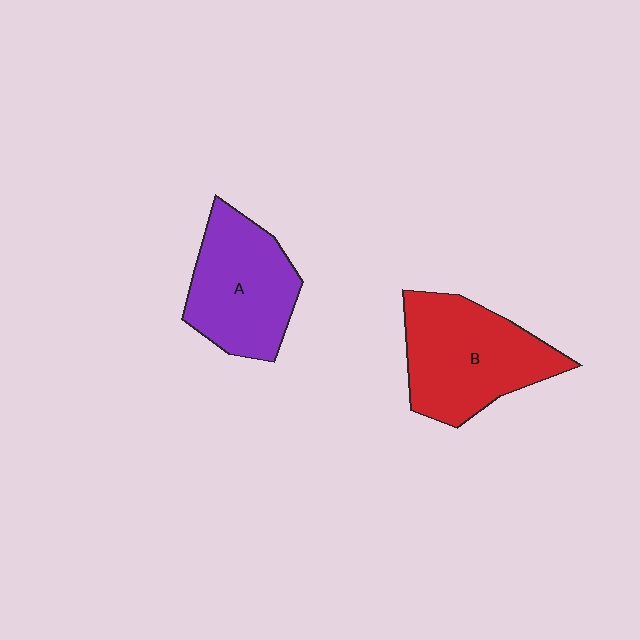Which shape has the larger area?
Shape B (red).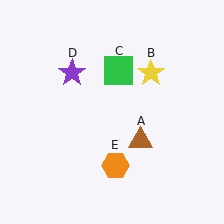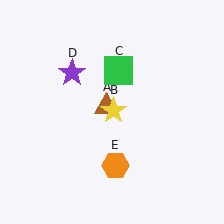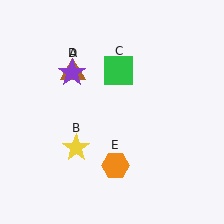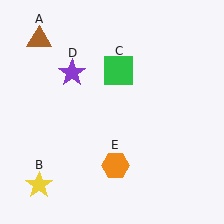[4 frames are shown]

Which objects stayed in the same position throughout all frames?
Green square (object C) and purple star (object D) and orange hexagon (object E) remained stationary.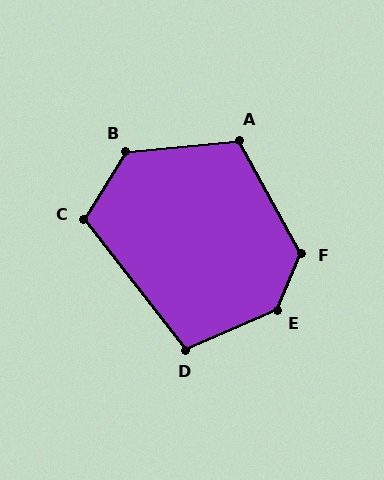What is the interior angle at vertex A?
Approximately 113 degrees (obtuse).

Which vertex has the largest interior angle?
E, at approximately 137 degrees.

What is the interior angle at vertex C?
Approximately 110 degrees (obtuse).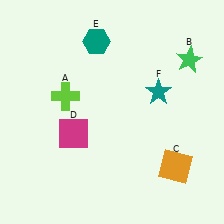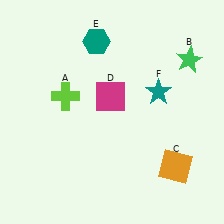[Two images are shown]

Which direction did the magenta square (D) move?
The magenta square (D) moved up.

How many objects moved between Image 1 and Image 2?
1 object moved between the two images.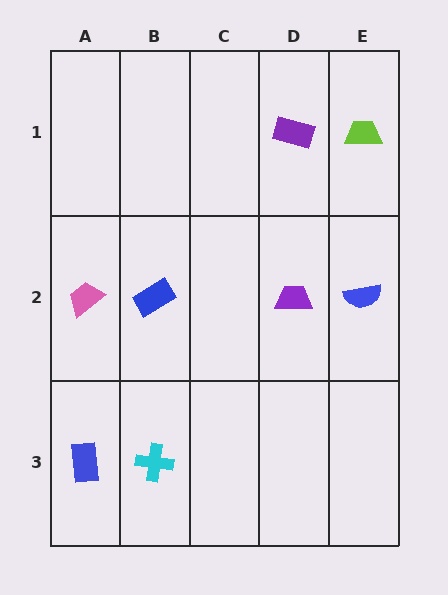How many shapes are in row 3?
2 shapes.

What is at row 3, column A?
A blue rectangle.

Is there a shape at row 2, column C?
No, that cell is empty.